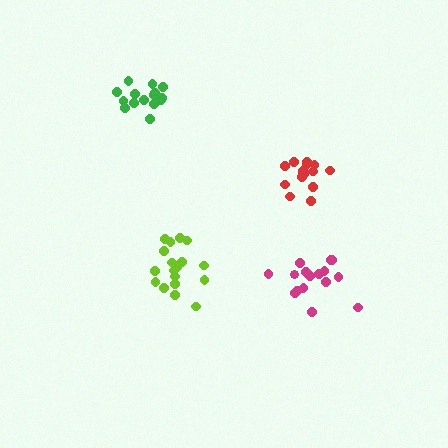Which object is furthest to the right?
The magenta cluster is rightmost.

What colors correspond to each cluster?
The clusters are colored: lime, red, green, magenta.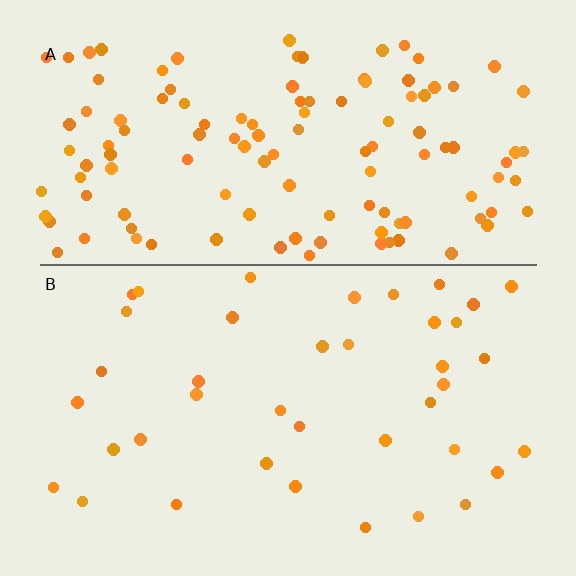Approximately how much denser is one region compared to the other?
Approximately 3.1× — region A over region B.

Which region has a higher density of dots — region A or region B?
A (the top).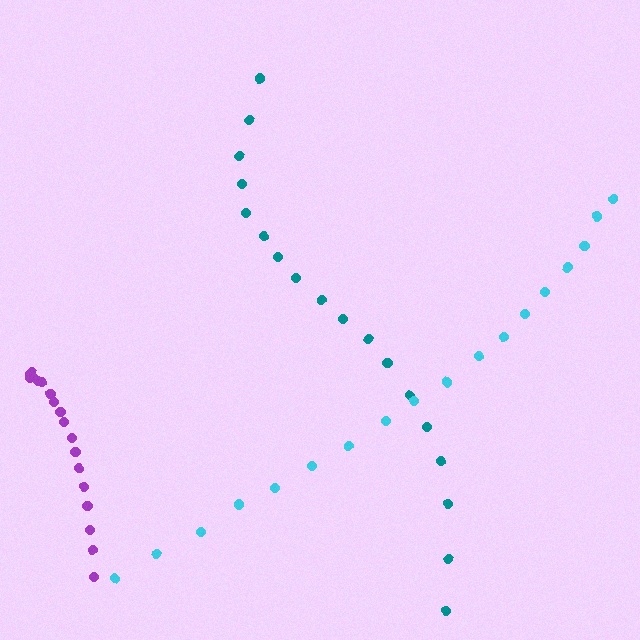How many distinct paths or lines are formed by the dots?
There are 3 distinct paths.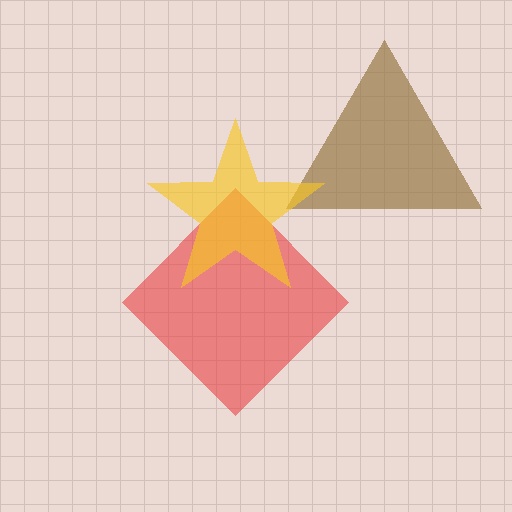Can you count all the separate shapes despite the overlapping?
Yes, there are 3 separate shapes.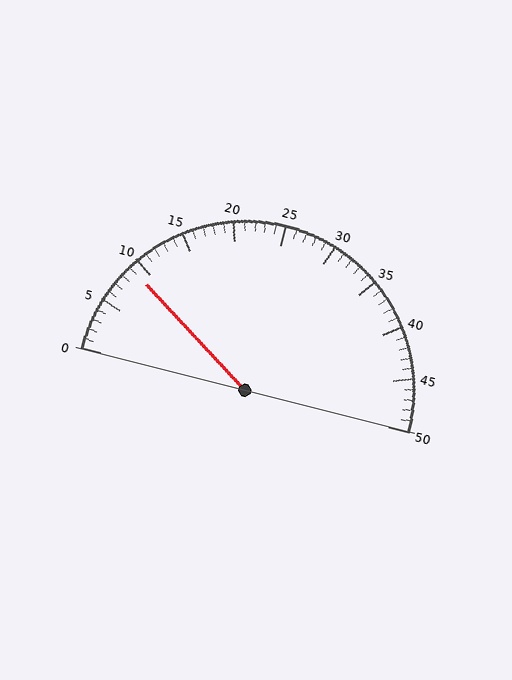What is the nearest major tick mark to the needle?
The nearest major tick mark is 10.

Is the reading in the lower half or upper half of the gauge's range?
The reading is in the lower half of the range (0 to 50).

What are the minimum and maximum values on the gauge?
The gauge ranges from 0 to 50.